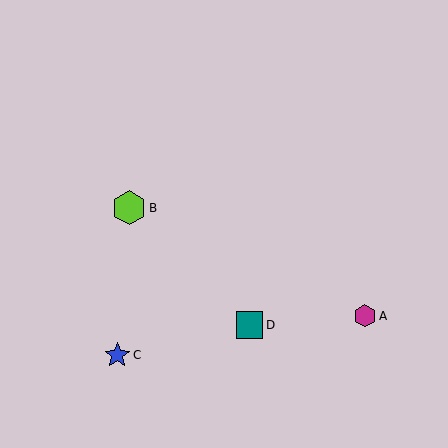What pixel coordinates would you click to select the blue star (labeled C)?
Click at (117, 355) to select the blue star C.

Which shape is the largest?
The lime hexagon (labeled B) is the largest.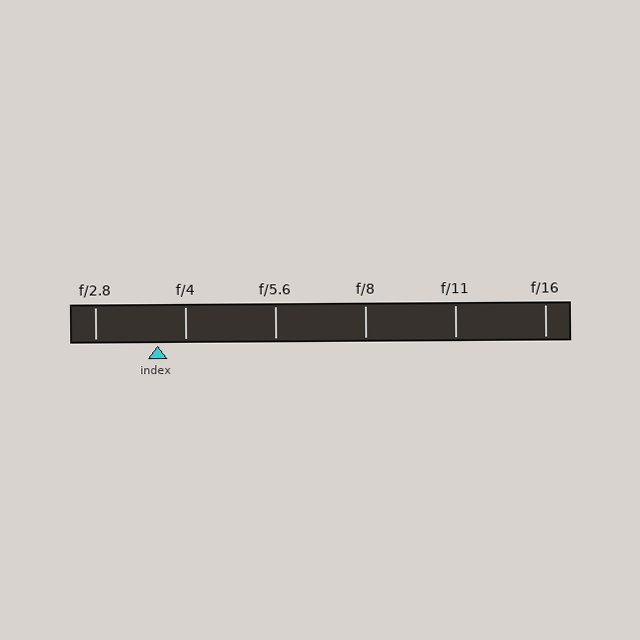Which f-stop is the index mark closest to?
The index mark is closest to f/4.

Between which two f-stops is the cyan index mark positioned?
The index mark is between f/2.8 and f/4.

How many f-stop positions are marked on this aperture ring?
There are 6 f-stop positions marked.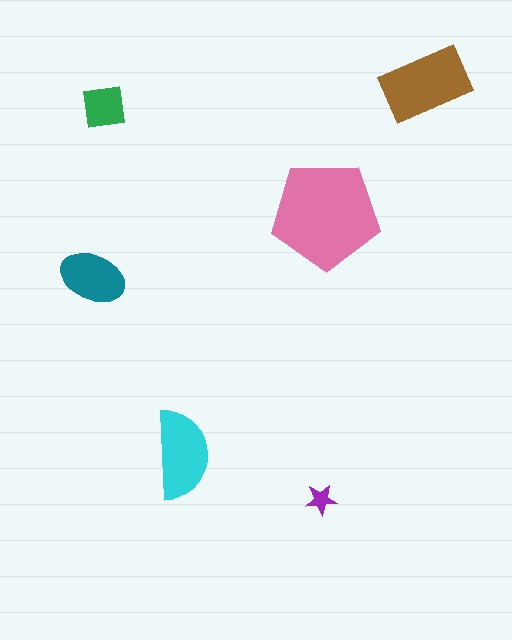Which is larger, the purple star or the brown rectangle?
The brown rectangle.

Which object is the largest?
The pink pentagon.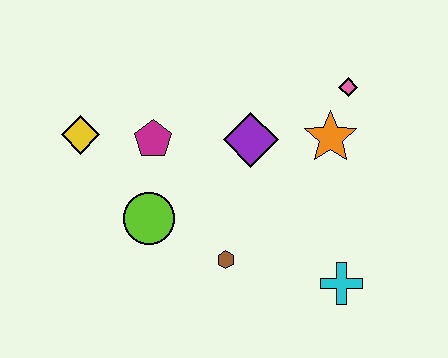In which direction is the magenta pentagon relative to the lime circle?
The magenta pentagon is above the lime circle.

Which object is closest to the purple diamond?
The orange star is closest to the purple diamond.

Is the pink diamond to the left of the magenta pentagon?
No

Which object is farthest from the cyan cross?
The yellow diamond is farthest from the cyan cross.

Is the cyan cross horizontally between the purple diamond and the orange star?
No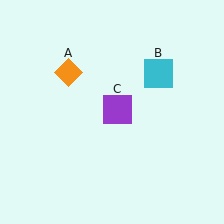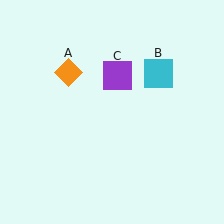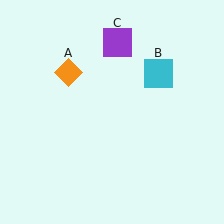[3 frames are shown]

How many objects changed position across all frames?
1 object changed position: purple square (object C).